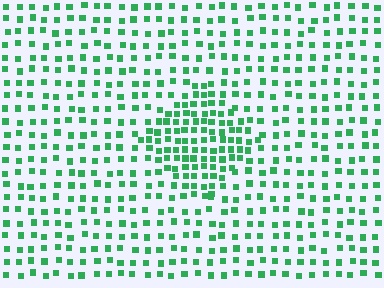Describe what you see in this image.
The image contains small green elements arranged at two different densities. A diamond-shaped region is visible where the elements are more densely packed than the surrounding area.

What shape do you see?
I see a diamond.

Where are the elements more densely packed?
The elements are more densely packed inside the diamond boundary.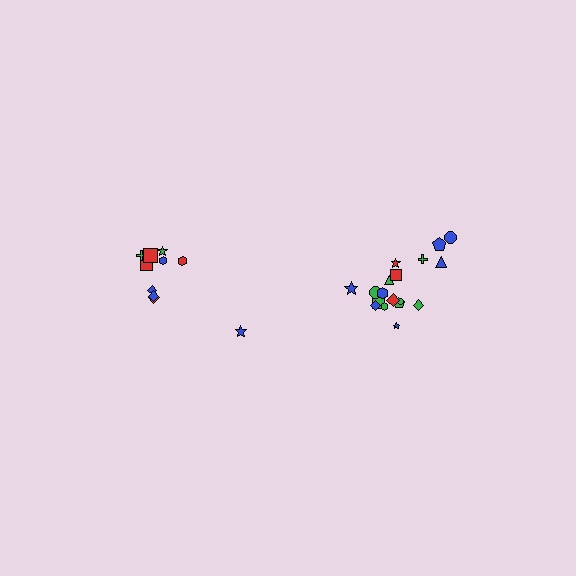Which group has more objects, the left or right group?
The right group.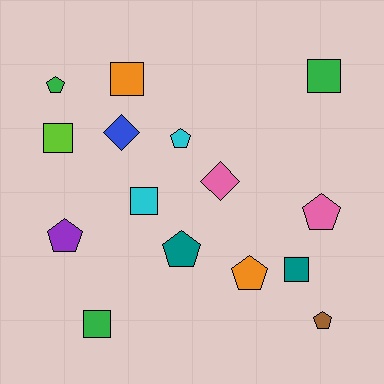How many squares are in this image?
There are 6 squares.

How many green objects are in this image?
There are 3 green objects.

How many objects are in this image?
There are 15 objects.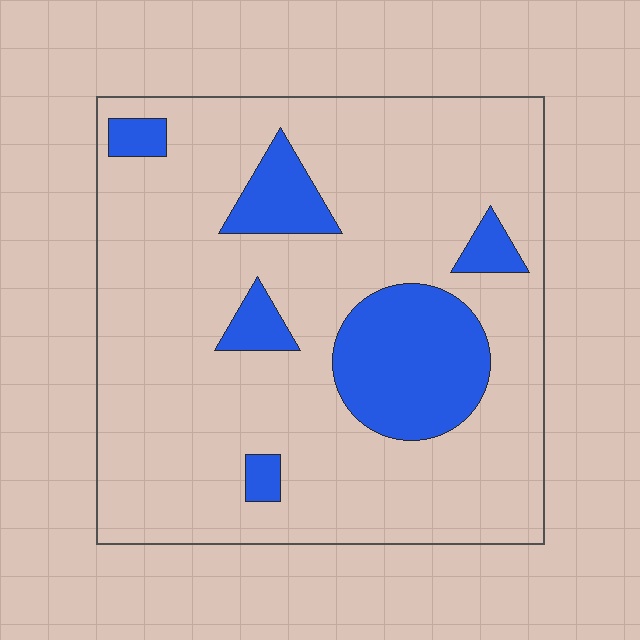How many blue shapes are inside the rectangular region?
6.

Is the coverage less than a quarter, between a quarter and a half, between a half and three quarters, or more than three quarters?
Less than a quarter.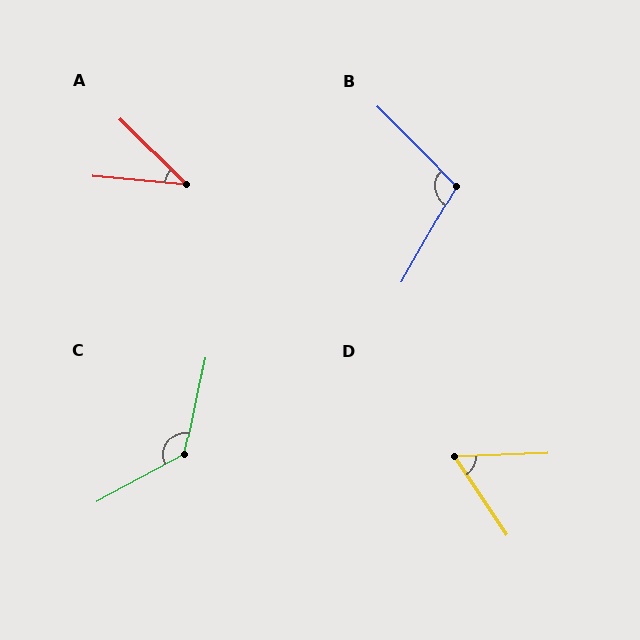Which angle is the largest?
C, at approximately 130 degrees.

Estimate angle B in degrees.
Approximately 106 degrees.